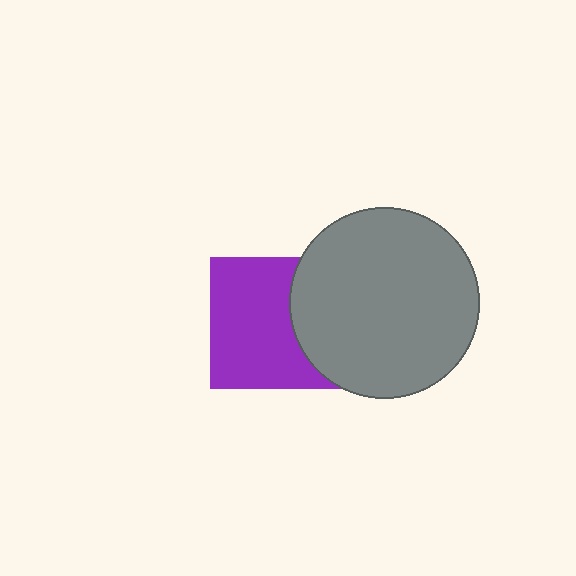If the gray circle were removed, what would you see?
You would see the complete purple square.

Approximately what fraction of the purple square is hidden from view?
Roughly 31% of the purple square is hidden behind the gray circle.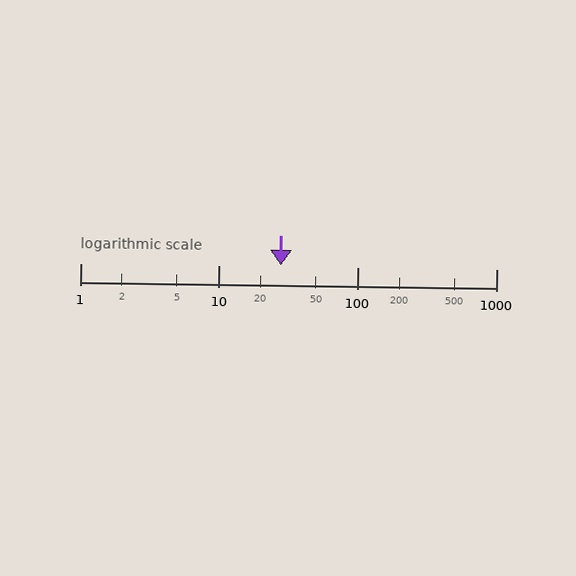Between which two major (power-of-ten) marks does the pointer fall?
The pointer is between 10 and 100.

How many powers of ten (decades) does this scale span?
The scale spans 3 decades, from 1 to 1000.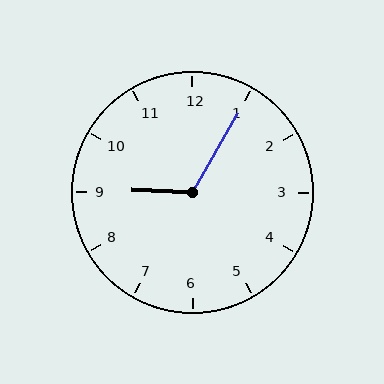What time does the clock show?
9:05.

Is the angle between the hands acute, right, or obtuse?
It is obtuse.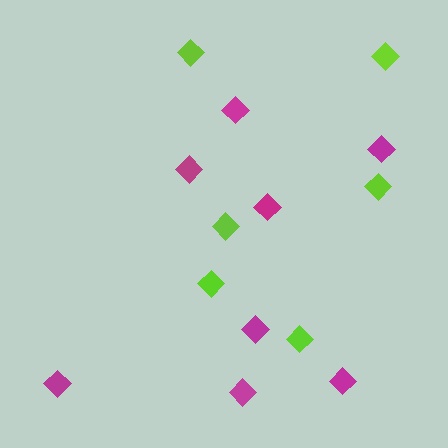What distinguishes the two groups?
There are 2 groups: one group of magenta diamonds (8) and one group of lime diamonds (6).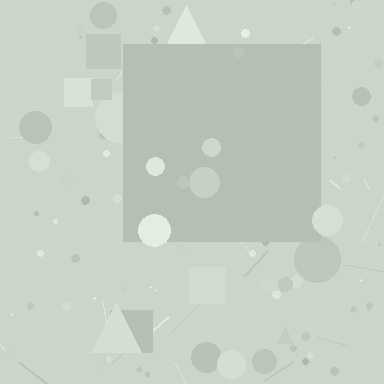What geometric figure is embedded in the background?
A square is embedded in the background.